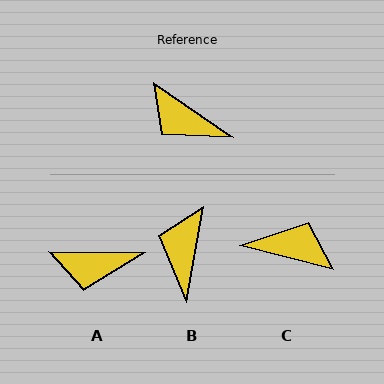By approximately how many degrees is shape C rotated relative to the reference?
Approximately 160 degrees clockwise.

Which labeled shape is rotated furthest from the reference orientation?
C, about 160 degrees away.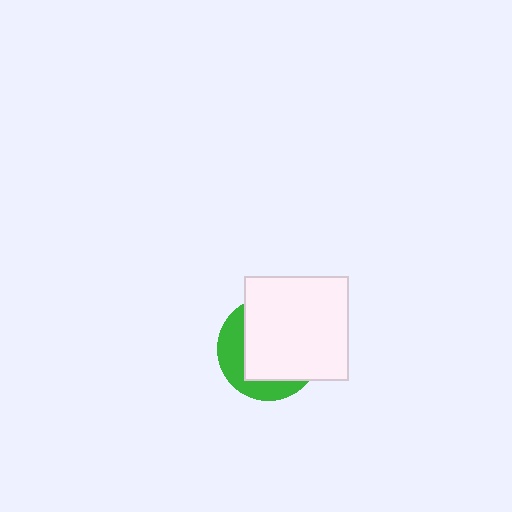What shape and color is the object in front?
The object in front is a white square.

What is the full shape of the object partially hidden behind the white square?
The partially hidden object is a green circle.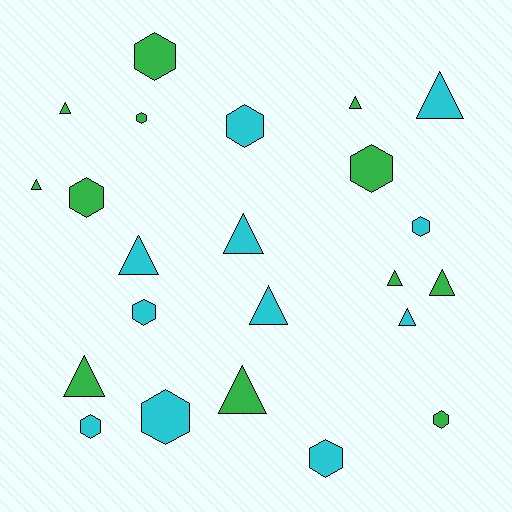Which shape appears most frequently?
Triangle, with 12 objects.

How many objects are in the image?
There are 23 objects.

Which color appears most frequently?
Green, with 12 objects.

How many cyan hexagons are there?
There are 6 cyan hexagons.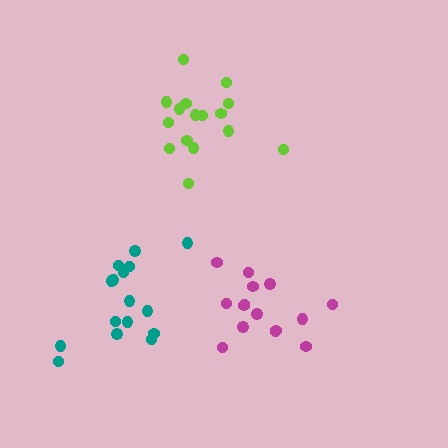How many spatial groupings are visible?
There are 3 spatial groupings.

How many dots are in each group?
Group 1: 15 dots, Group 2: 16 dots, Group 3: 16 dots (47 total).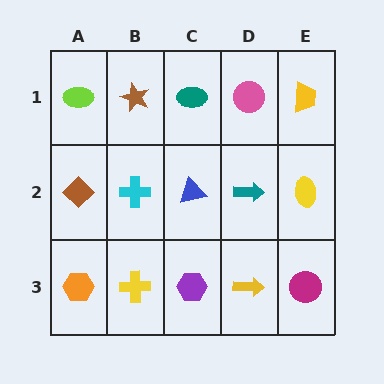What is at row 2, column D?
A teal arrow.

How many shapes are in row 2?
5 shapes.